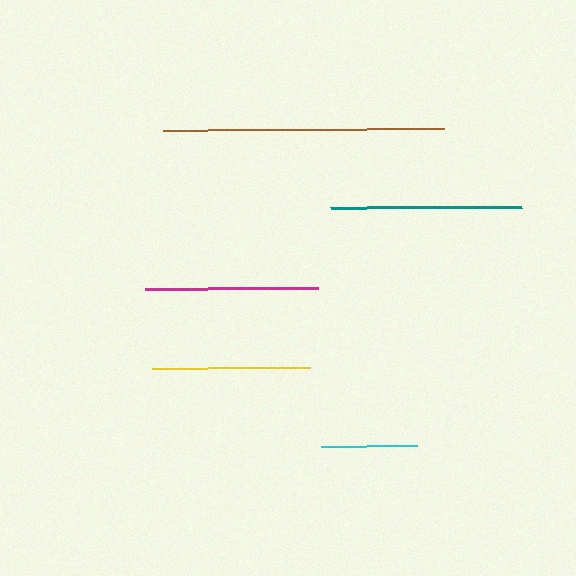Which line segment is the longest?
The brown line is the longest at approximately 281 pixels.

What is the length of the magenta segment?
The magenta segment is approximately 173 pixels long.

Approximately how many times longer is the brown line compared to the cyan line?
The brown line is approximately 2.9 times the length of the cyan line.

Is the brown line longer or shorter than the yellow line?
The brown line is longer than the yellow line.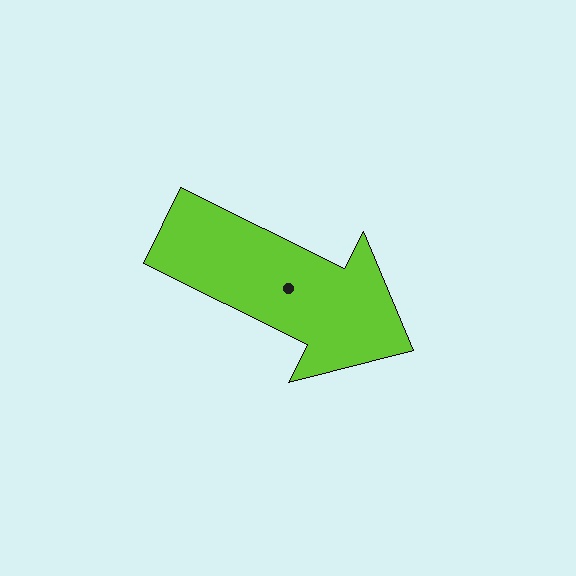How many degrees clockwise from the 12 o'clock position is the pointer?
Approximately 116 degrees.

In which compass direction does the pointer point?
Southeast.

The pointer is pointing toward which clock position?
Roughly 4 o'clock.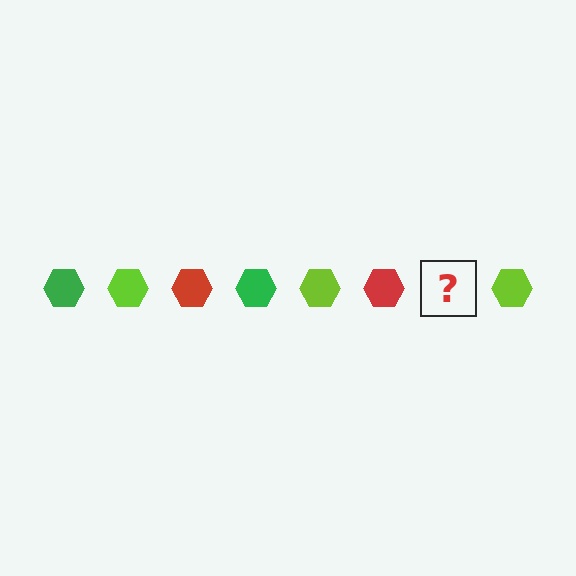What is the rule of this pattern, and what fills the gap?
The rule is that the pattern cycles through green, lime, red hexagons. The gap should be filled with a green hexagon.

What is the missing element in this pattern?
The missing element is a green hexagon.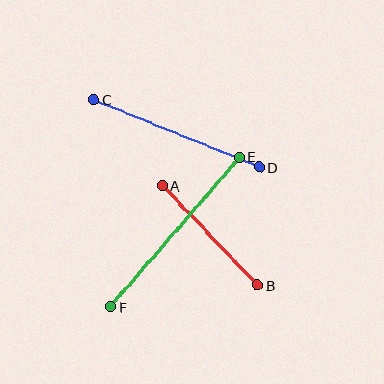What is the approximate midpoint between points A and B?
The midpoint is at approximately (210, 235) pixels.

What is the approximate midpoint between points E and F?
The midpoint is at approximately (175, 232) pixels.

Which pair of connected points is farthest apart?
Points E and F are farthest apart.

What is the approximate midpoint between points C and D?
The midpoint is at approximately (177, 133) pixels.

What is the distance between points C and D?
The distance is approximately 178 pixels.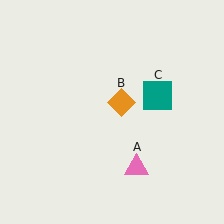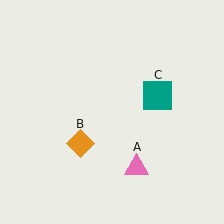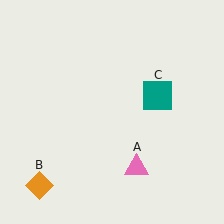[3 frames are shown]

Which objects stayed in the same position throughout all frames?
Pink triangle (object A) and teal square (object C) remained stationary.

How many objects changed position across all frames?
1 object changed position: orange diamond (object B).